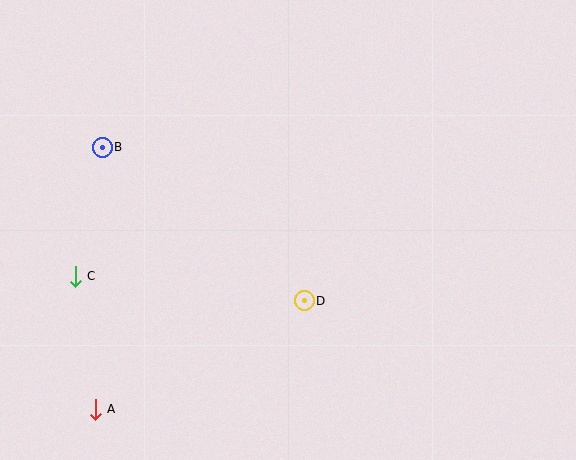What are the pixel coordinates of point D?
Point D is at (304, 301).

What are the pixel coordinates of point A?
Point A is at (95, 409).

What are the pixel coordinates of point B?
Point B is at (102, 147).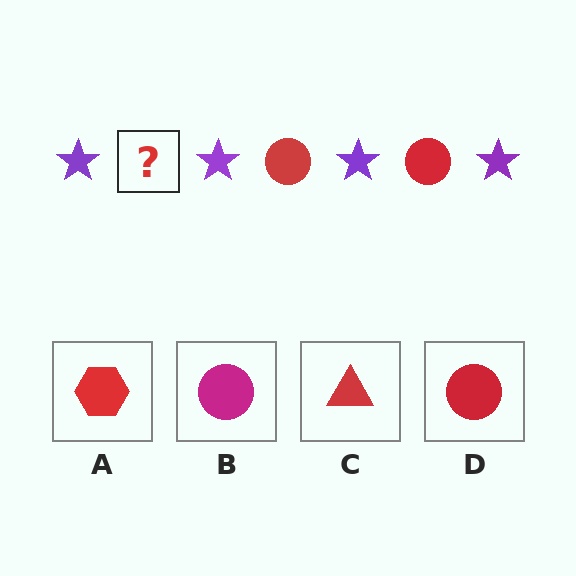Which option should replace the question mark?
Option D.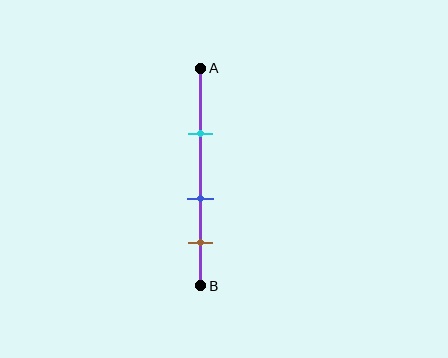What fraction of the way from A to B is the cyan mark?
The cyan mark is approximately 30% (0.3) of the way from A to B.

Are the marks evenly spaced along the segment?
Yes, the marks are approximately evenly spaced.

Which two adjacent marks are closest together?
The blue and brown marks are the closest adjacent pair.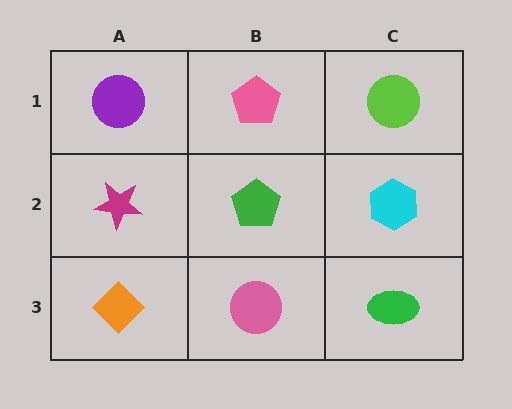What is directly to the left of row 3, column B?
An orange diamond.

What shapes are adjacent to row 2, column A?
A purple circle (row 1, column A), an orange diamond (row 3, column A), a green pentagon (row 2, column B).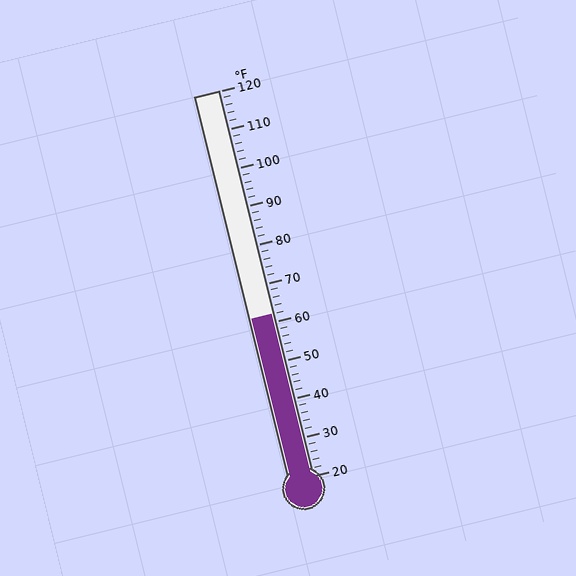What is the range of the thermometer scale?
The thermometer scale ranges from 20°F to 120°F.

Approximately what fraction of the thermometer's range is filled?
The thermometer is filled to approximately 40% of its range.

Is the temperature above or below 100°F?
The temperature is below 100°F.